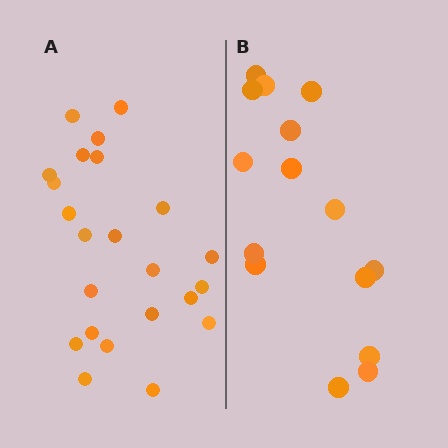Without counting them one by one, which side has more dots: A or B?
Region A (the left region) has more dots.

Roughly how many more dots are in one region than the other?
Region A has roughly 8 or so more dots than region B.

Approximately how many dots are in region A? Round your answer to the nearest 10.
About 20 dots. (The exact count is 23, which rounds to 20.)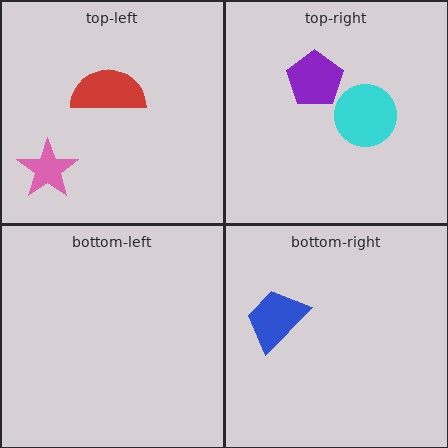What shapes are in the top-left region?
The pink star, the red semicircle.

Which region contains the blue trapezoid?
The bottom-right region.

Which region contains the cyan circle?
The top-right region.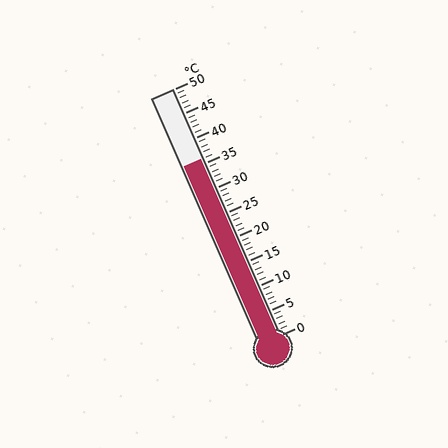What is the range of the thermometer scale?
The thermometer scale ranges from 0°C to 50°C.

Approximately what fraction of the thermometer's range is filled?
The thermometer is filled to approximately 70% of its range.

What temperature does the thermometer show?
The thermometer shows approximately 36°C.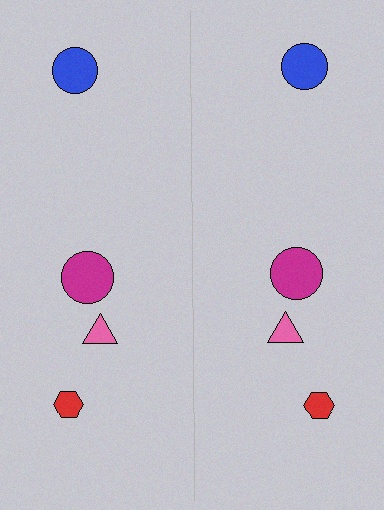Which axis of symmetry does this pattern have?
The pattern has a vertical axis of symmetry running through the center of the image.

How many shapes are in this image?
There are 8 shapes in this image.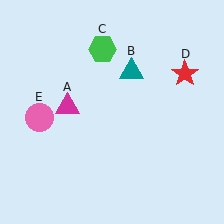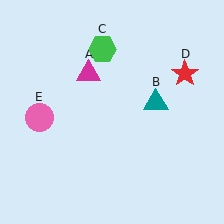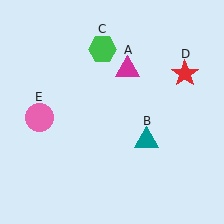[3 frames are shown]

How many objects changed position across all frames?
2 objects changed position: magenta triangle (object A), teal triangle (object B).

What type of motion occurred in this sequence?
The magenta triangle (object A), teal triangle (object B) rotated clockwise around the center of the scene.